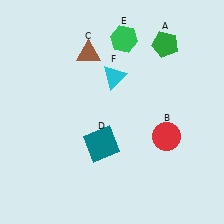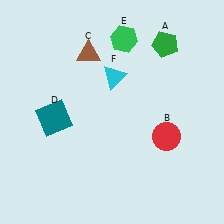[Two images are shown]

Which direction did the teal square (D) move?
The teal square (D) moved left.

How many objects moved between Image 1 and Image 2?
1 object moved between the two images.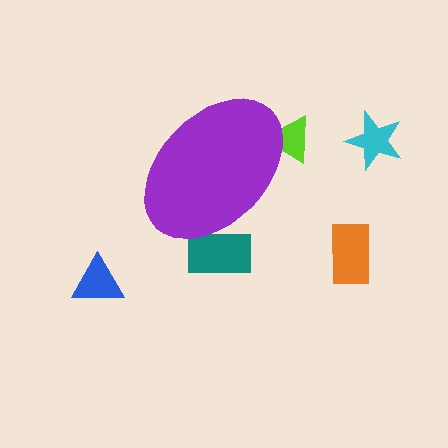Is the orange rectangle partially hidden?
No, the orange rectangle is fully visible.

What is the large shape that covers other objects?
A purple ellipse.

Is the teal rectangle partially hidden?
Yes, the teal rectangle is partially hidden behind the purple ellipse.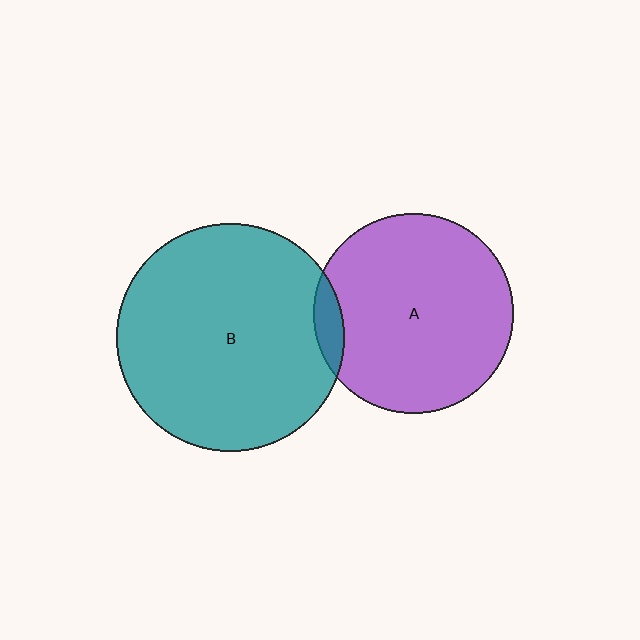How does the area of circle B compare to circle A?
Approximately 1.3 times.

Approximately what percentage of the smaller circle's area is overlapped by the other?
Approximately 5%.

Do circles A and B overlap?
Yes.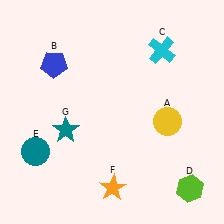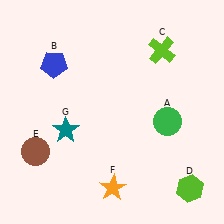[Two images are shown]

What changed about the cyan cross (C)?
In Image 1, C is cyan. In Image 2, it changed to lime.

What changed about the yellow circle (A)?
In Image 1, A is yellow. In Image 2, it changed to green.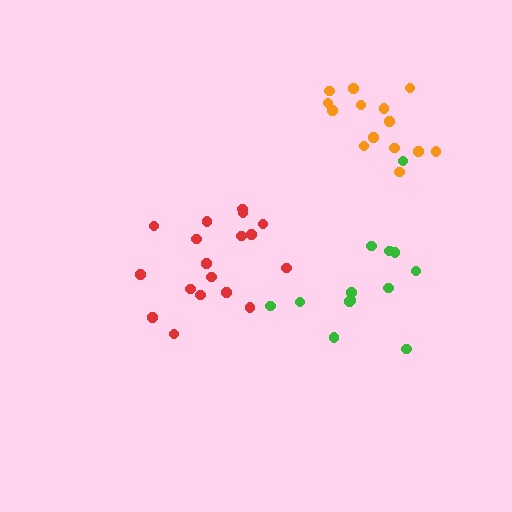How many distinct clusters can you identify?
There are 3 distinct clusters.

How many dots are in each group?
Group 1: 13 dots, Group 2: 14 dots, Group 3: 18 dots (45 total).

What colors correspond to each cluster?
The clusters are colored: green, orange, red.